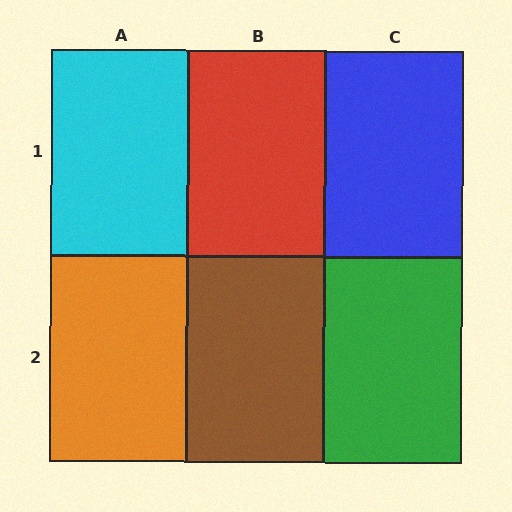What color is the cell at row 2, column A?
Orange.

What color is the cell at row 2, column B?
Brown.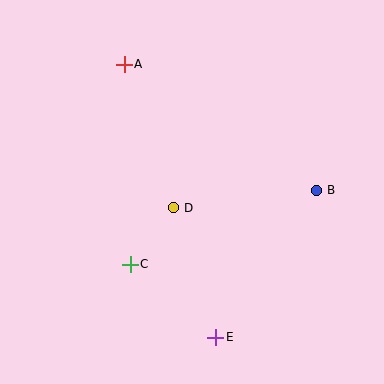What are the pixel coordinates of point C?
Point C is at (130, 264).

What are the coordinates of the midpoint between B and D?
The midpoint between B and D is at (245, 199).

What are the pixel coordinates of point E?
Point E is at (216, 337).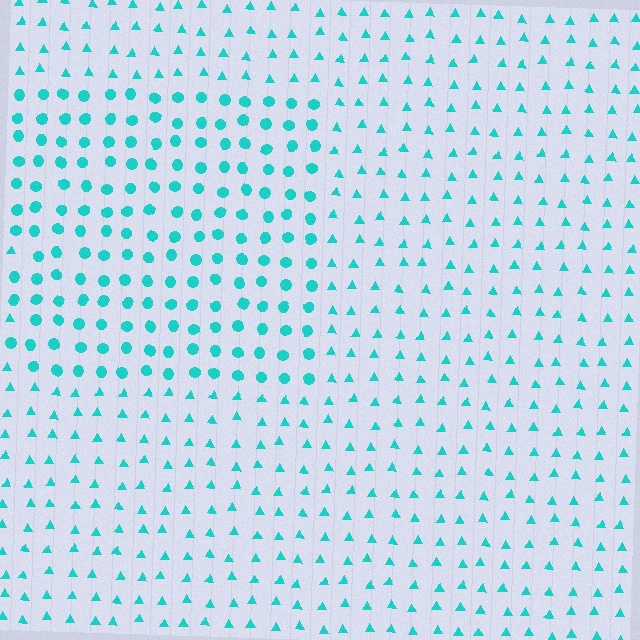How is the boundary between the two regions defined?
The boundary is defined by a change in element shape: circles inside vs. triangles outside. All elements share the same color and spacing.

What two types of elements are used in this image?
The image uses circles inside the rectangle region and triangles outside it.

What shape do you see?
I see a rectangle.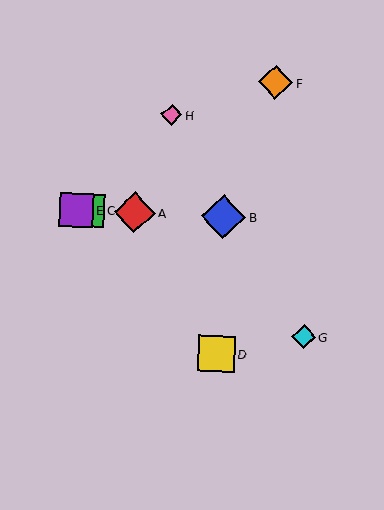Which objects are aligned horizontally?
Objects A, B, C, E are aligned horizontally.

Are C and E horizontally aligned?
Yes, both are at y≈210.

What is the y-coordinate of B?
Object B is at y≈216.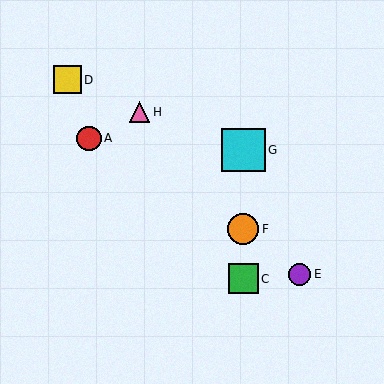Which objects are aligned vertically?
Objects B, C, F, G are aligned vertically.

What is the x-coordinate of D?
Object D is at x≈67.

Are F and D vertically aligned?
No, F is at x≈243 and D is at x≈67.